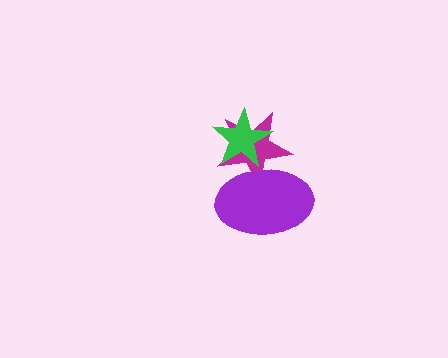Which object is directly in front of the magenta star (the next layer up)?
The purple ellipse is directly in front of the magenta star.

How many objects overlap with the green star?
2 objects overlap with the green star.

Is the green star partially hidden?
No, no other shape covers it.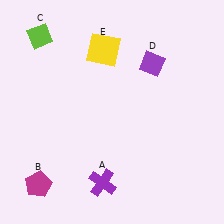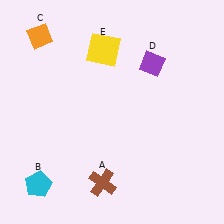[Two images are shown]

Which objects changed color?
A changed from purple to brown. B changed from magenta to cyan. C changed from lime to orange.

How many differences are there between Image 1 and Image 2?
There are 3 differences between the two images.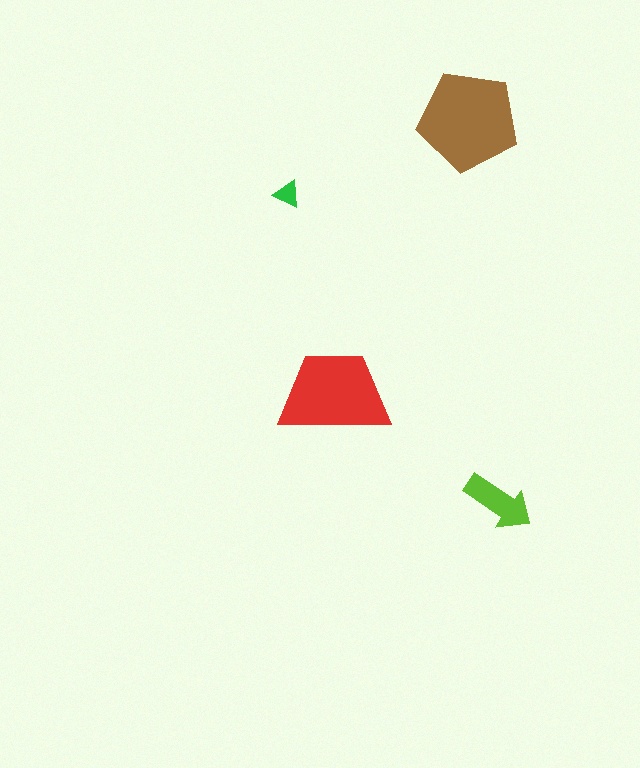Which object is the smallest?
The green triangle.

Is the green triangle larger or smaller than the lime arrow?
Smaller.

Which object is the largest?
The brown pentagon.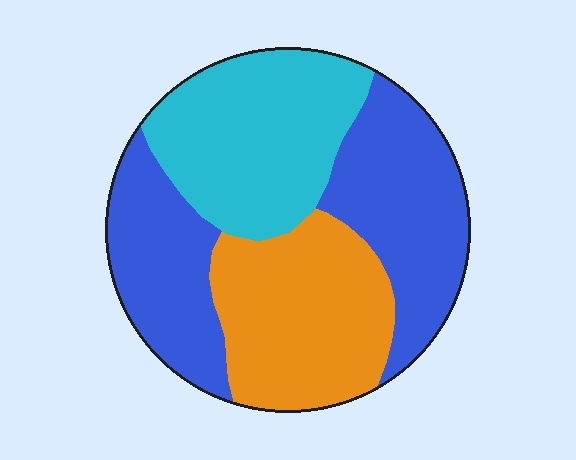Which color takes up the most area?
Blue, at roughly 45%.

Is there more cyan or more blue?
Blue.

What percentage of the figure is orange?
Orange covers around 30% of the figure.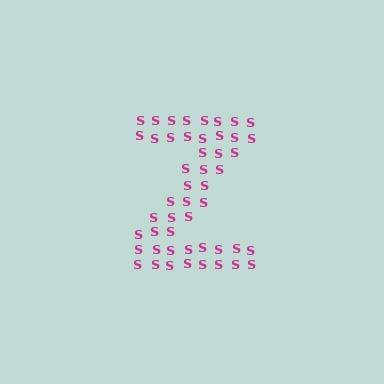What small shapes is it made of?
It is made of small letter S's.